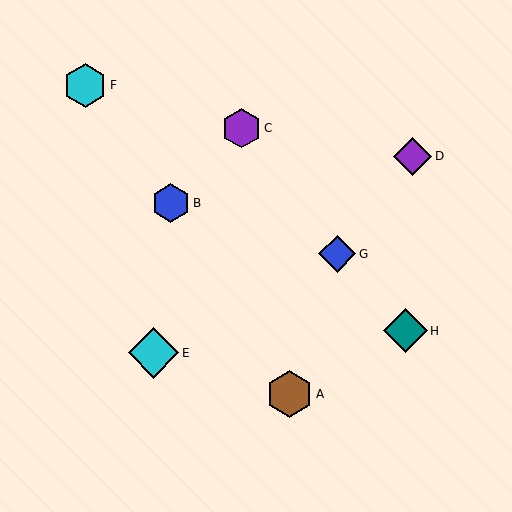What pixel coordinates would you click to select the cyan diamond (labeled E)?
Click at (154, 353) to select the cyan diamond E.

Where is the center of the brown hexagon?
The center of the brown hexagon is at (290, 394).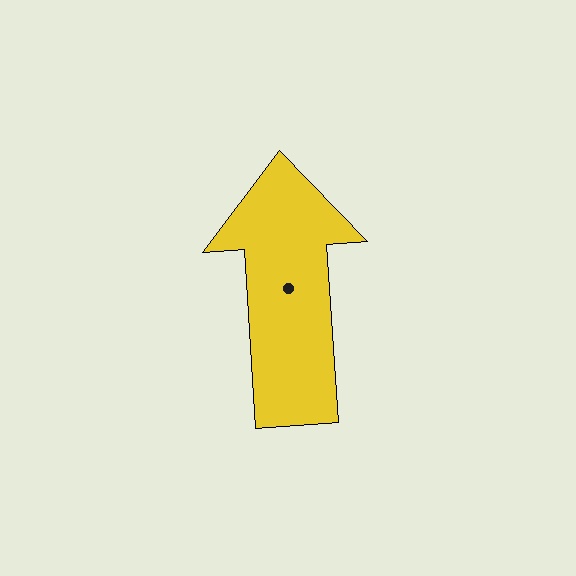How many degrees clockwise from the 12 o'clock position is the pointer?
Approximately 356 degrees.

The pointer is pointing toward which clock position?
Roughly 12 o'clock.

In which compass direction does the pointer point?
North.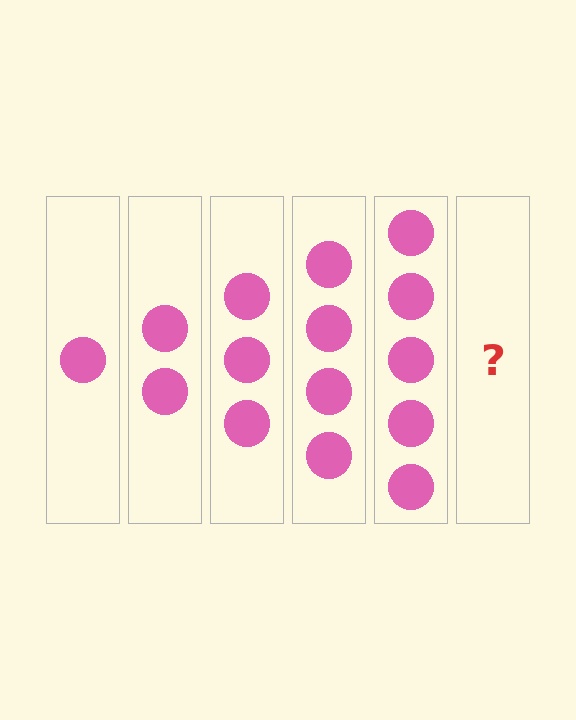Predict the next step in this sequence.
The next step is 6 circles.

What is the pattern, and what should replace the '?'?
The pattern is that each step adds one more circle. The '?' should be 6 circles.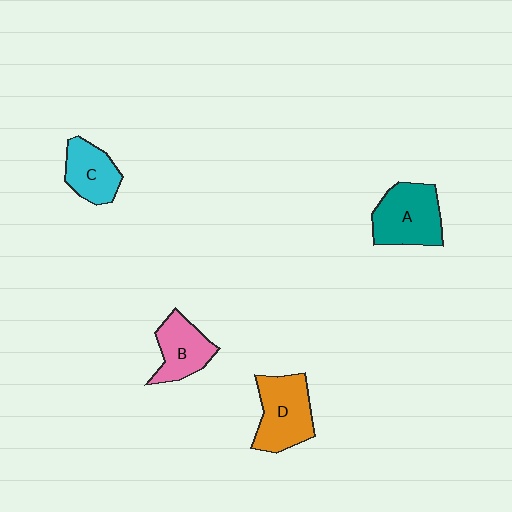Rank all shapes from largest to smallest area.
From largest to smallest: A (teal), D (orange), B (pink), C (cyan).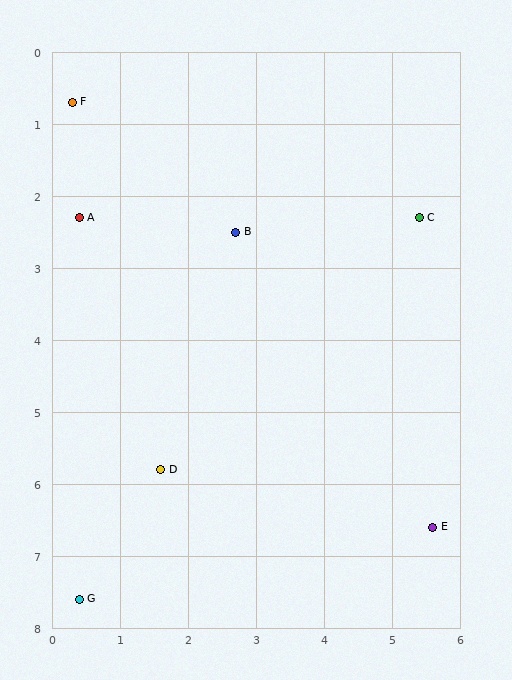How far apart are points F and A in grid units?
Points F and A are about 1.6 grid units apart.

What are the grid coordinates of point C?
Point C is at approximately (5.4, 2.3).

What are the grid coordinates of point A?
Point A is at approximately (0.4, 2.3).